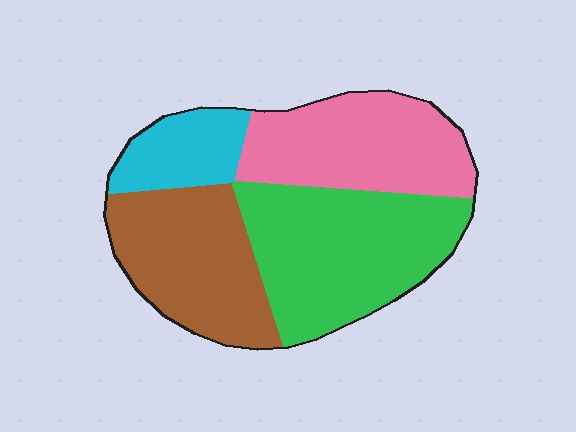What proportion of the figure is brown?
Brown takes up between a quarter and a half of the figure.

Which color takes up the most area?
Green, at roughly 35%.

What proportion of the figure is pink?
Pink takes up about one quarter (1/4) of the figure.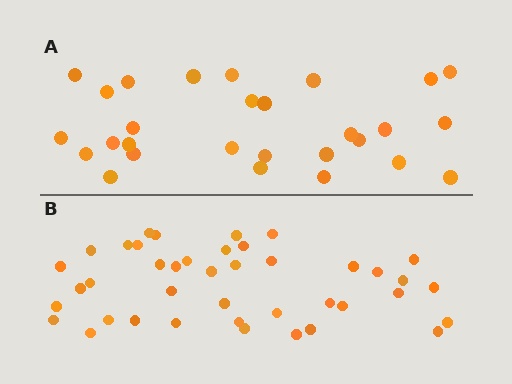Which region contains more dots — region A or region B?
Region B (the bottom region) has more dots.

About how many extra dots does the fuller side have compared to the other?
Region B has approximately 15 more dots than region A.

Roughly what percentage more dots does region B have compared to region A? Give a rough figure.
About 45% more.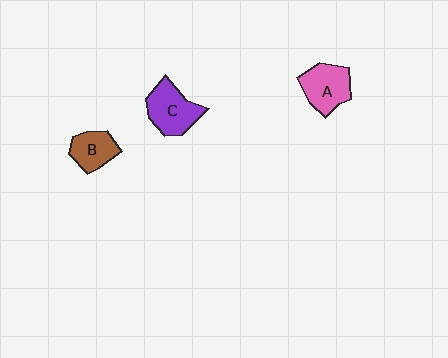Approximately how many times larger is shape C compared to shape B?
Approximately 1.4 times.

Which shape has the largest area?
Shape C (purple).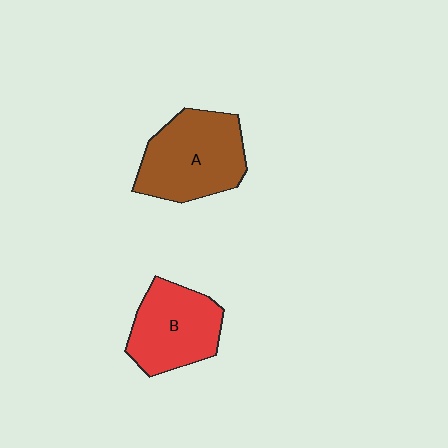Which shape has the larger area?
Shape A (brown).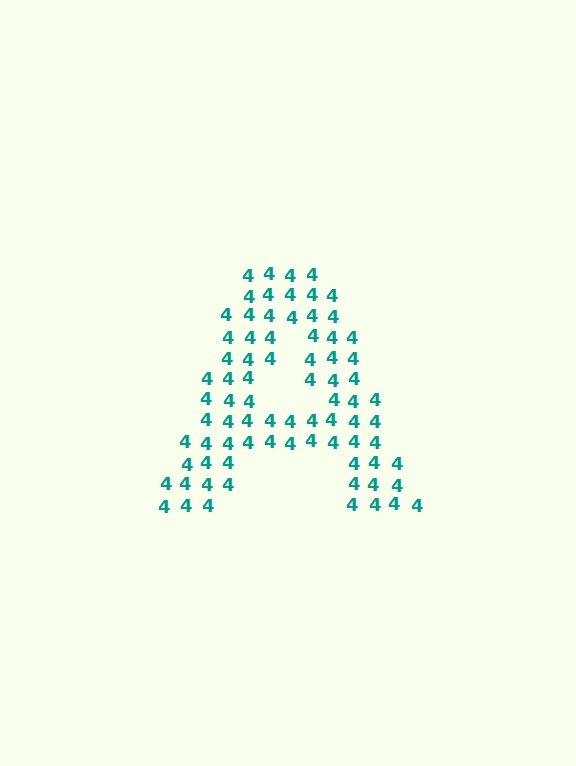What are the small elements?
The small elements are digit 4's.